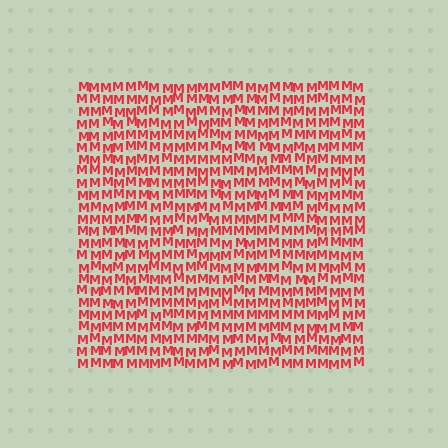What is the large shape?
The large shape is a square.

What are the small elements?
The small elements are letter M's.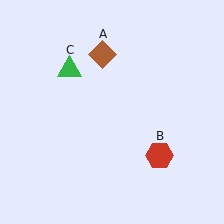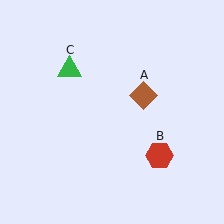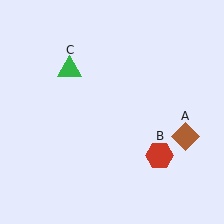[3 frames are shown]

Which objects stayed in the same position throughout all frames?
Red hexagon (object B) and green triangle (object C) remained stationary.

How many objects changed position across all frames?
1 object changed position: brown diamond (object A).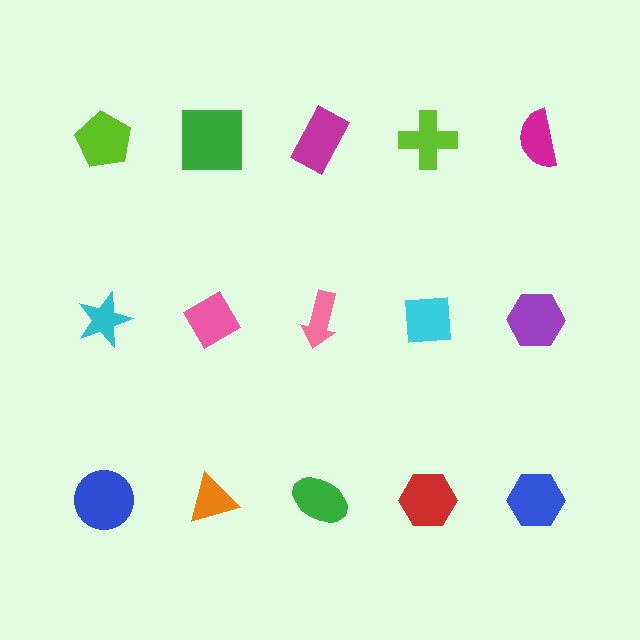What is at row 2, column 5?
A purple hexagon.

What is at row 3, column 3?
A green ellipse.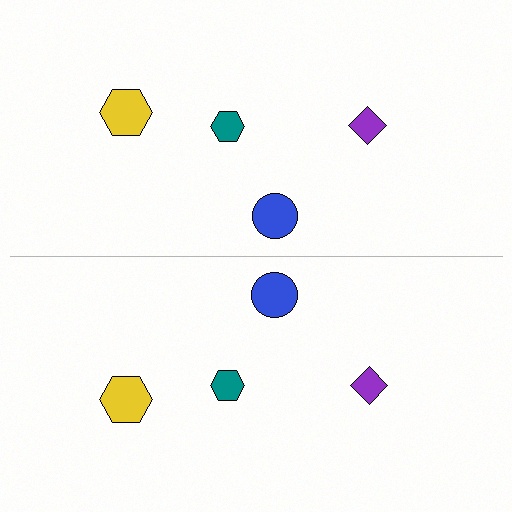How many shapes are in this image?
There are 8 shapes in this image.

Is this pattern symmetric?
Yes, this pattern has bilateral (reflection) symmetry.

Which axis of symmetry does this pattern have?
The pattern has a horizontal axis of symmetry running through the center of the image.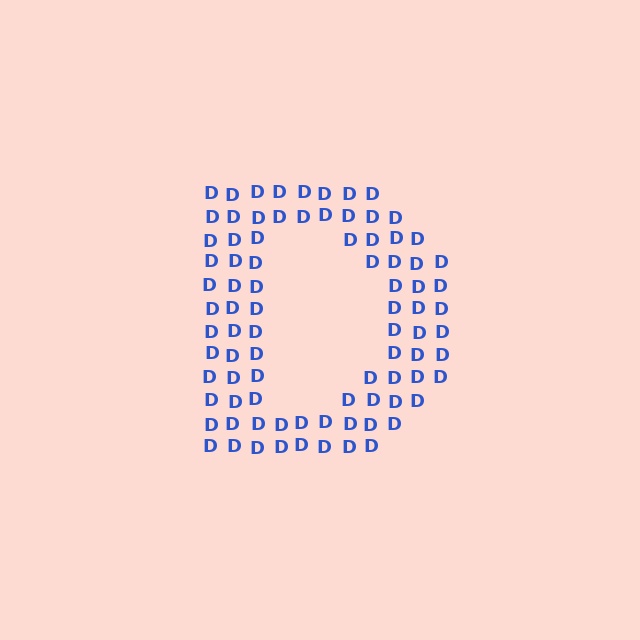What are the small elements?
The small elements are letter D's.